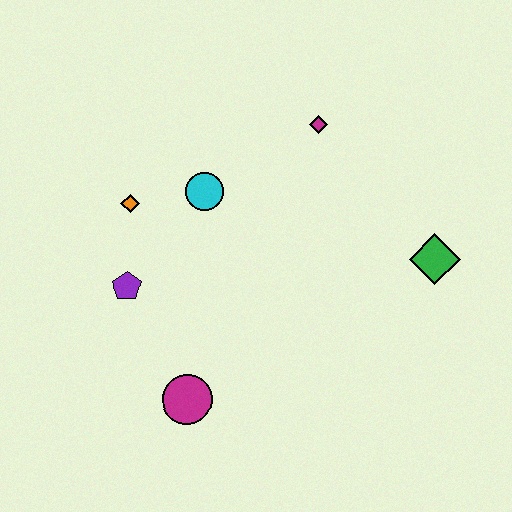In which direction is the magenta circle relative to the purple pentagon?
The magenta circle is below the purple pentagon.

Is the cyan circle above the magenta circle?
Yes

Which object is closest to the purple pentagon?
The orange diamond is closest to the purple pentagon.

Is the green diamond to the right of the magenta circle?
Yes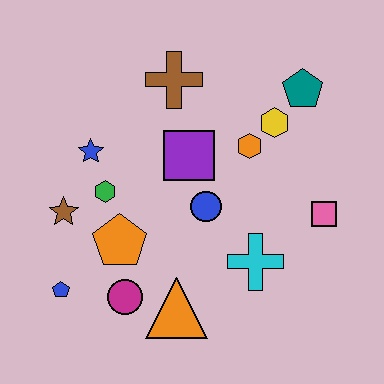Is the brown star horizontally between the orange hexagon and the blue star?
No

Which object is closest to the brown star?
The green hexagon is closest to the brown star.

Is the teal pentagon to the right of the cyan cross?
Yes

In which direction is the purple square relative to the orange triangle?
The purple square is above the orange triangle.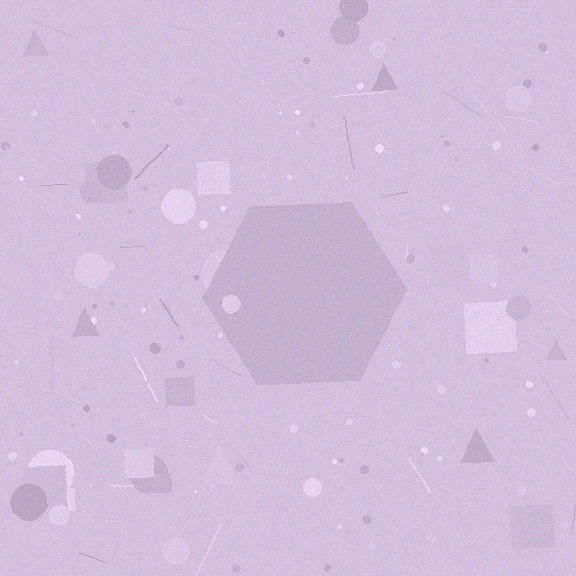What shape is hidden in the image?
A hexagon is hidden in the image.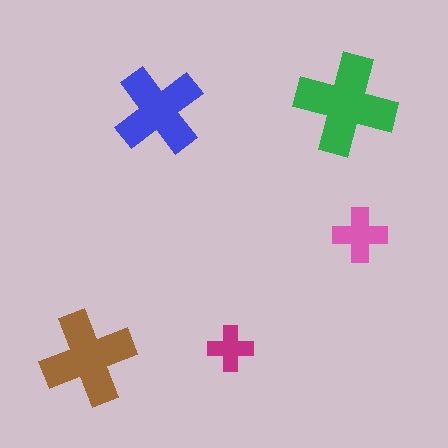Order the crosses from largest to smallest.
the green one, the brown one, the blue one, the pink one, the magenta one.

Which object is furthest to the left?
The brown cross is leftmost.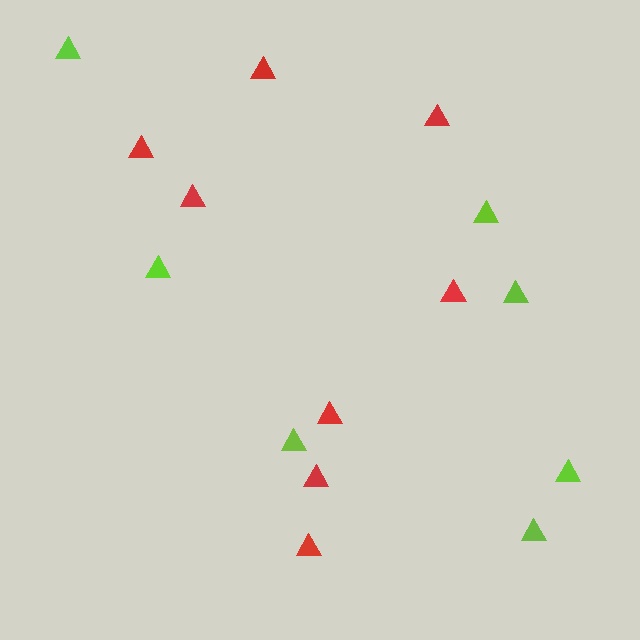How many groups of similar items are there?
There are 2 groups: one group of lime triangles (7) and one group of red triangles (8).